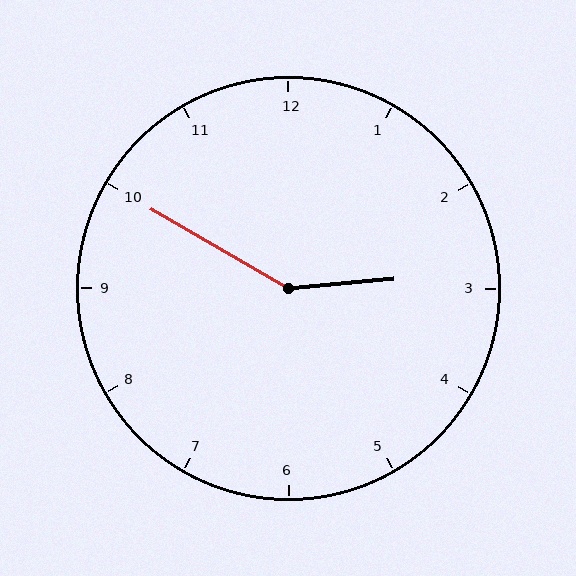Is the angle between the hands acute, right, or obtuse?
It is obtuse.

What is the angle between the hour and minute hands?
Approximately 145 degrees.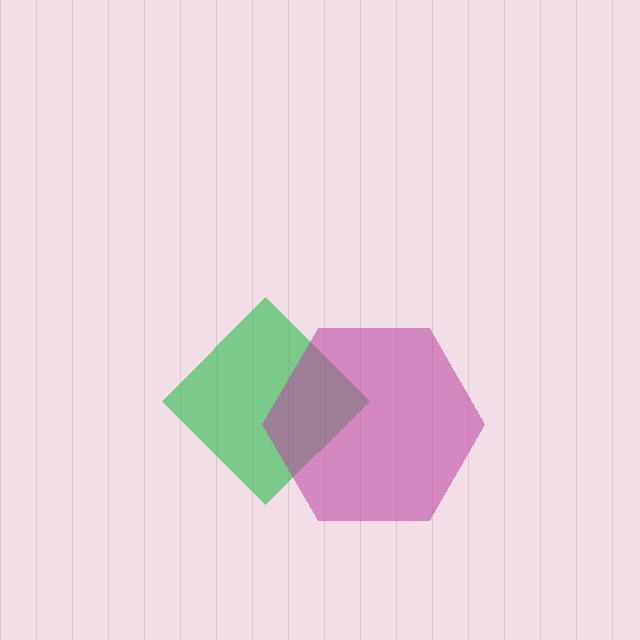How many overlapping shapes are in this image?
There are 2 overlapping shapes in the image.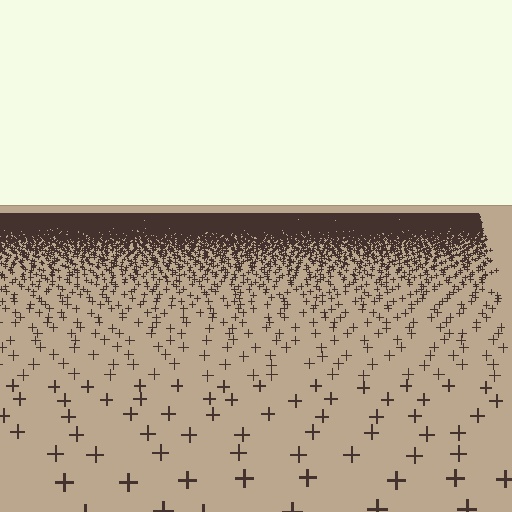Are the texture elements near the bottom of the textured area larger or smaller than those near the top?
Larger. Near the bottom, elements are closer to the viewer and appear at a bigger on-screen size.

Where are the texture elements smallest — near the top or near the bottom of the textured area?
Near the top.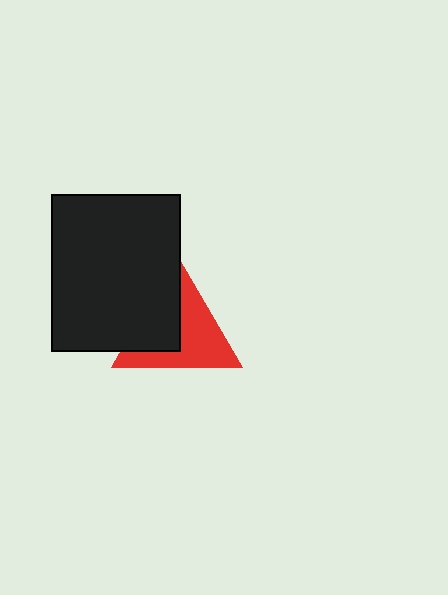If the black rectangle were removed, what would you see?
You would see the complete red triangle.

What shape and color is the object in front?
The object in front is a black rectangle.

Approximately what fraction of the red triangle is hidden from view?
Roughly 43% of the red triangle is hidden behind the black rectangle.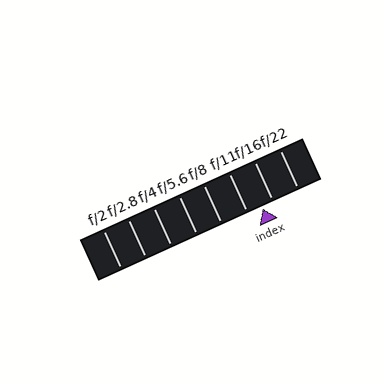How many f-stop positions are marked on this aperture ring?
There are 8 f-stop positions marked.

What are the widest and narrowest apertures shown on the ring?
The widest aperture shown is f/2 and the narrowest is f/22.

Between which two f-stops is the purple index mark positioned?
The index mark is between f/11 and f/16.